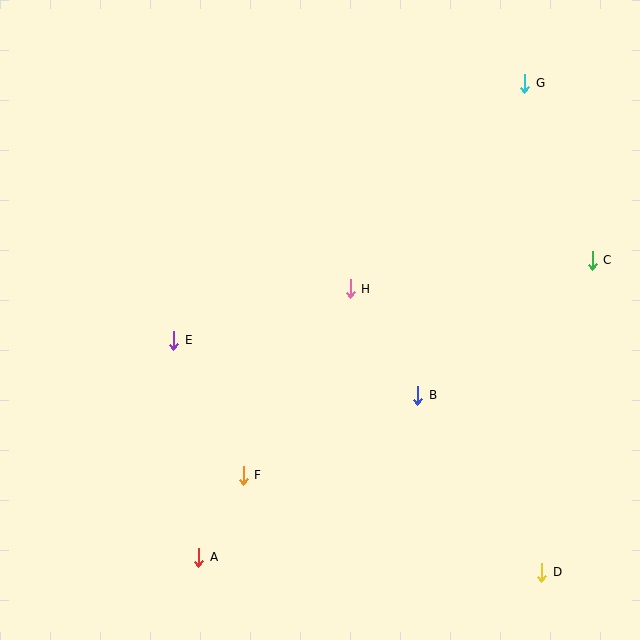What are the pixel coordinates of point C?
Point C is at (592, 260).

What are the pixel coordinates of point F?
Point F is at (243, 475).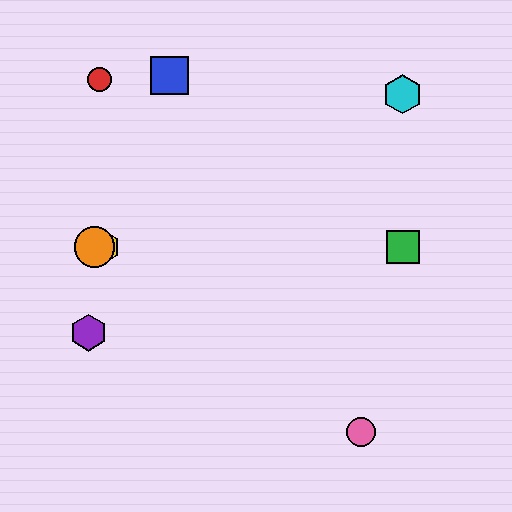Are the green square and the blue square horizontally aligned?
No, the green square is at y≈247 and the blue square is at y≈76.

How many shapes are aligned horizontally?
3 shapes (the green square, the yellow hexagon, the orange circle) are aligned horizontally.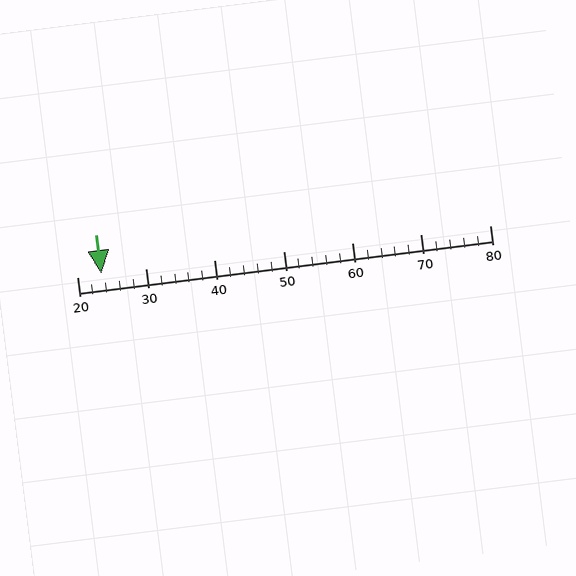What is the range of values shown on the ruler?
The ruler shows values from 20 to 80.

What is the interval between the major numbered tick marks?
The major tick marks are spaced 10 units apart.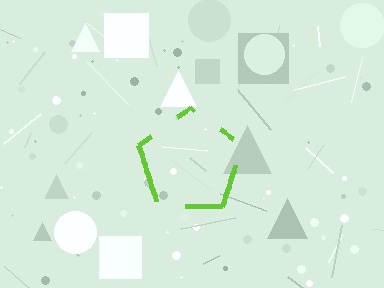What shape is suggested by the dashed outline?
The dashed outline suggests a pentagon.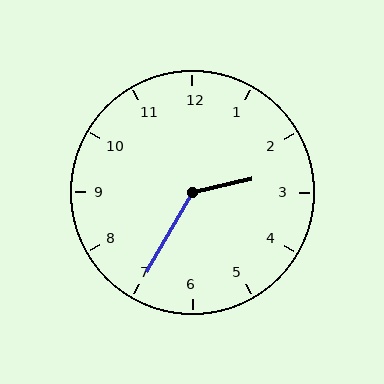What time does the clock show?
2:35.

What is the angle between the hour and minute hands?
Approximately 132 degrees.